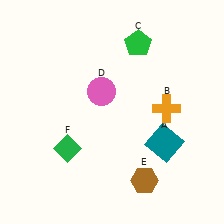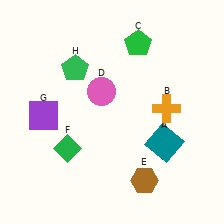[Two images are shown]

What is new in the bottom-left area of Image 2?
A purple square (G) was added in the bottom-left area of Image 2.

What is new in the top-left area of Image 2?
A green pentagon (H) was added in the top-left area of Image 2.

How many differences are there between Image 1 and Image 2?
There are 2 differences between the two images.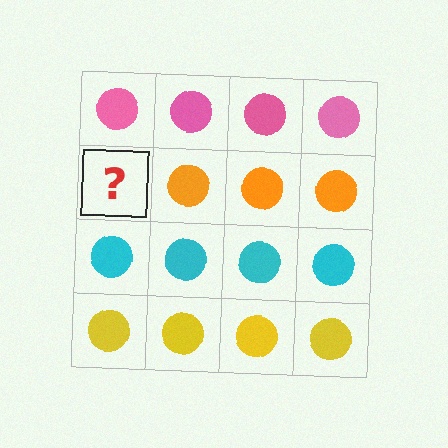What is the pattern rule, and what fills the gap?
The rule is that each row has a consistent color. The gap should be filled with an orange circle.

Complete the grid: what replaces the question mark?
The question mark should be replaced with an orange circle.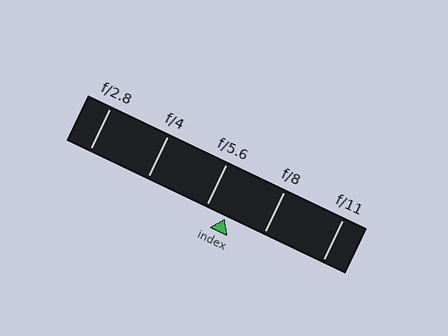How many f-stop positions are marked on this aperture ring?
There are 5 f-stop positions marked.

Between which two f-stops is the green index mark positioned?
The index mark is between f/5.6 and f/8.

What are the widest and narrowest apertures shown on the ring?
The widest aperture shown is f/2.8 and the narrowest is f/11.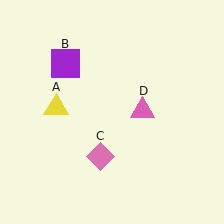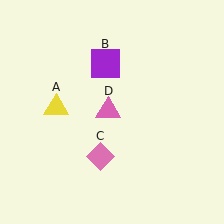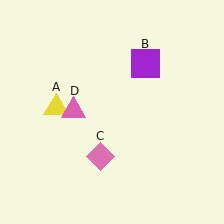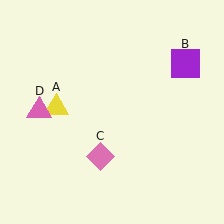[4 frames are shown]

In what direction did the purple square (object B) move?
The purple square (object B) moved right.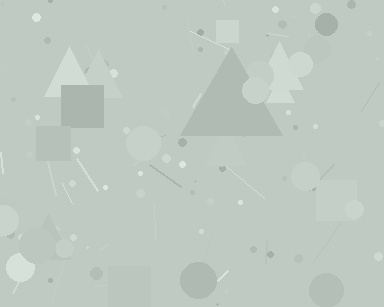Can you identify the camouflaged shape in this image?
The camouflaged shape is a triangle.